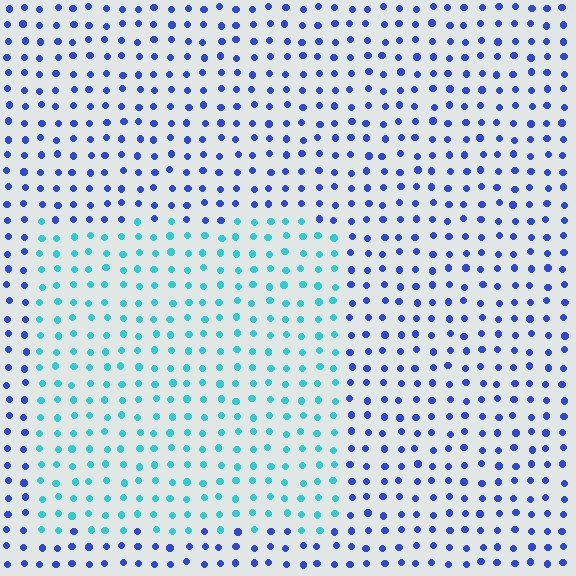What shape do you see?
I see a rectangle.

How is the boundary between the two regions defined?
The boundary is defined purely by a slight shift in hue (about 48 degrees). Spacing, size, and orientation are identical on both sides.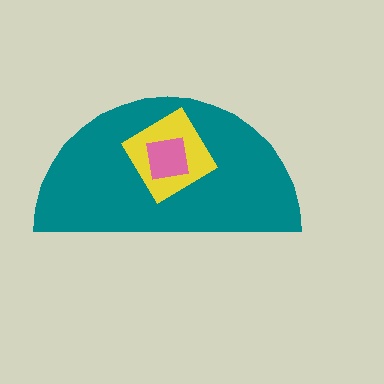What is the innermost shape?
The pink square.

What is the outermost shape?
The teal semicircle.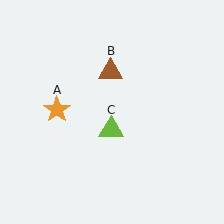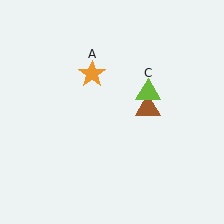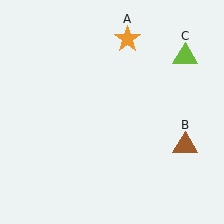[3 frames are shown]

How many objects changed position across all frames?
3 objects changed position: orange star (object A), brown triangle (object B), lime triangle (object C).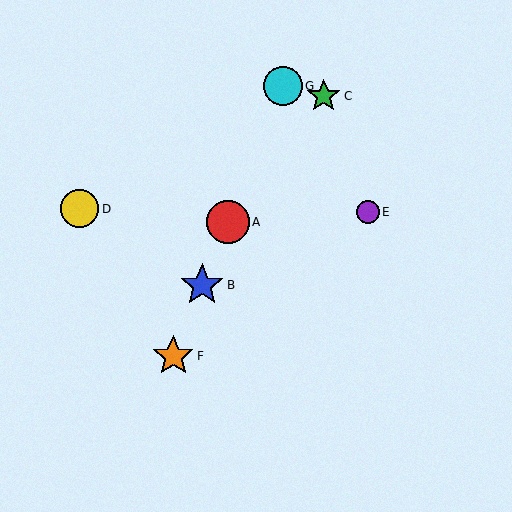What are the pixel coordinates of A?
Object A is at (228, 222).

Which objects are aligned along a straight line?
Objects A, B, F, G are aligned along a straight line.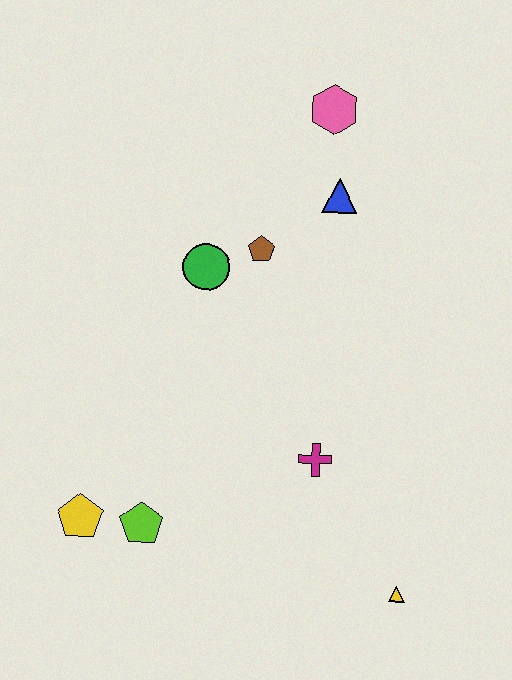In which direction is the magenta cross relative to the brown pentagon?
The magenta cross is below the brown pentagon.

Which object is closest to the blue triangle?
The pink hexagon is closest to the blue triangle.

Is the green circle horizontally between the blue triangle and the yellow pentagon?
Yes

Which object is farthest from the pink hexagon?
The yellow triangle is farthest from the pink hexagon.